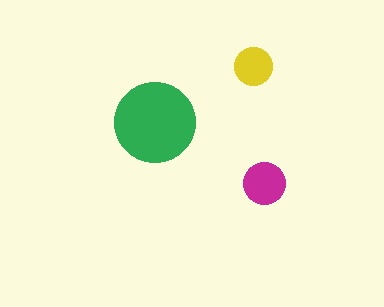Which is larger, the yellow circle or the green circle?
The green one.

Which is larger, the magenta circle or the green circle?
The green one.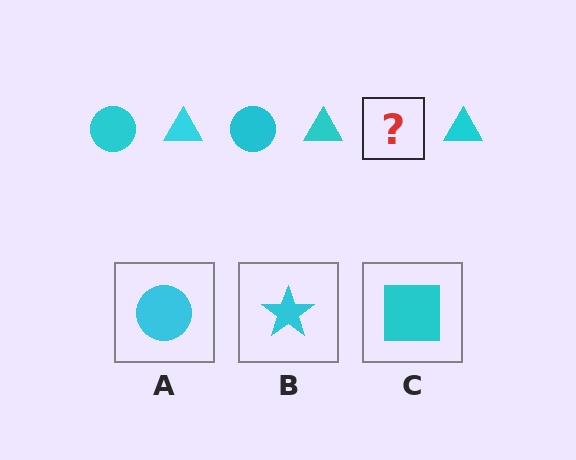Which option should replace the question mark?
Option A.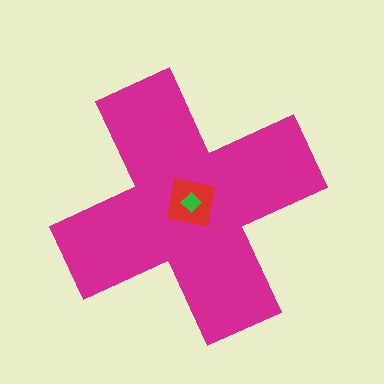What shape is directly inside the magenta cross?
The red square.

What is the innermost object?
The green diamond.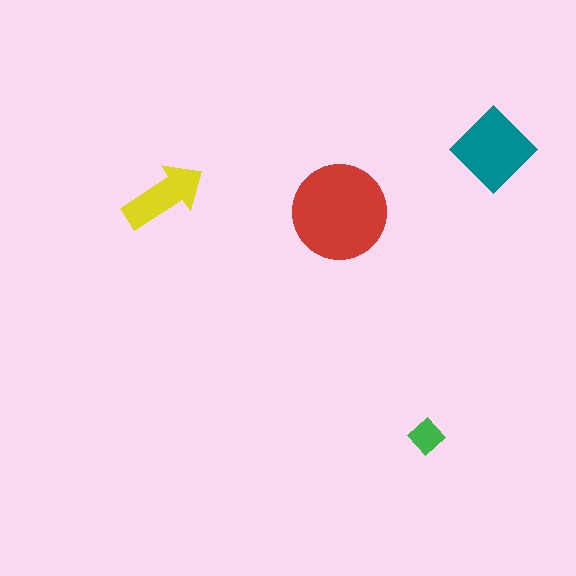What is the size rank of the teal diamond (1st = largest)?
2nd.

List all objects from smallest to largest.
The green diamond, the yellow arrow, the teal diamond, the red circle.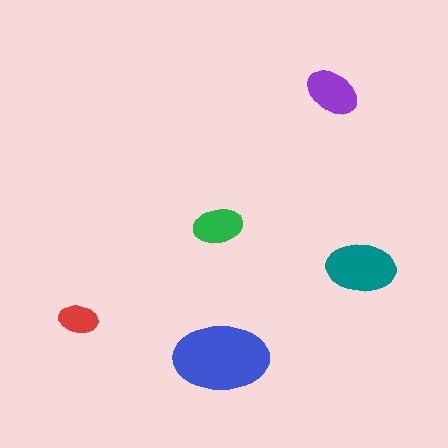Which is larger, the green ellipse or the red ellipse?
The green one.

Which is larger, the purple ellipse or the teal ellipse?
The teal one.